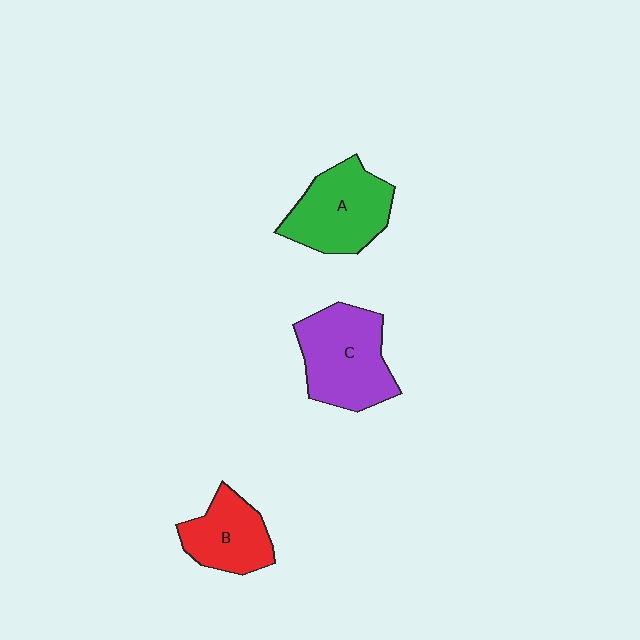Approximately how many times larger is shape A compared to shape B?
Approximately 1.3 times.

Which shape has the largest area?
Shape C (purple).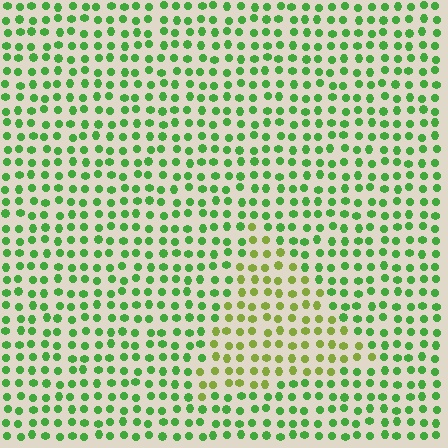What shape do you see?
I see a triangle.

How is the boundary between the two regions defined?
The boundary is defined purely by a slight shift in hue (about 36 degrees). Spacing, size, and orientation are identical on both sides.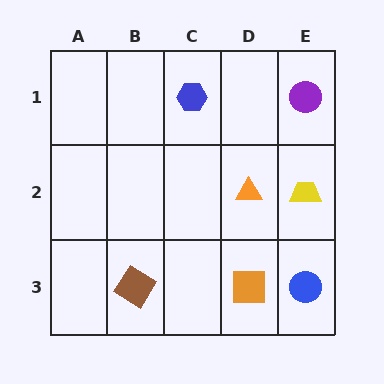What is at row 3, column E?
A blue circle.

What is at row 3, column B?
A brown diamond.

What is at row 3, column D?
An orange square.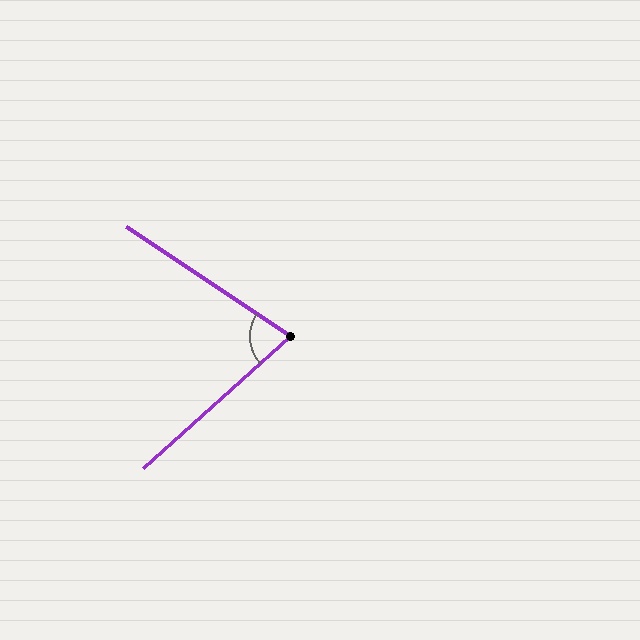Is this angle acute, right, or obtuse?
It is acute.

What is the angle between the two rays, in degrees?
Approximately 76 degrees.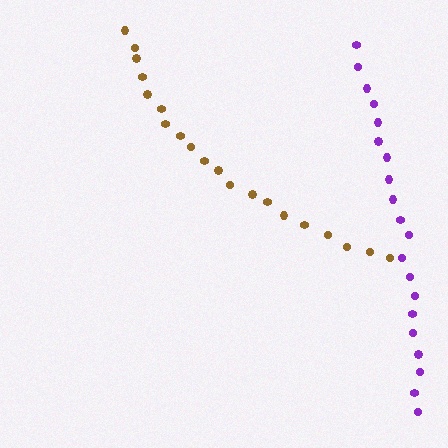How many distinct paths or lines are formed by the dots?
There are 2 distinct paths.